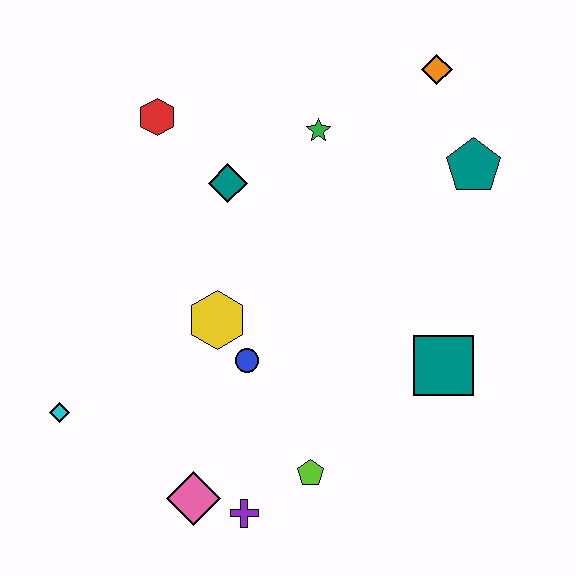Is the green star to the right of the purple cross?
Yes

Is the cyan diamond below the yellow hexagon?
Yes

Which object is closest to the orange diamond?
The teal pentagon is closest to the orange diamond.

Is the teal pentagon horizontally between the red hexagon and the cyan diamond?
No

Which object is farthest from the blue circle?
The orange diamond is farthest from the blue circle.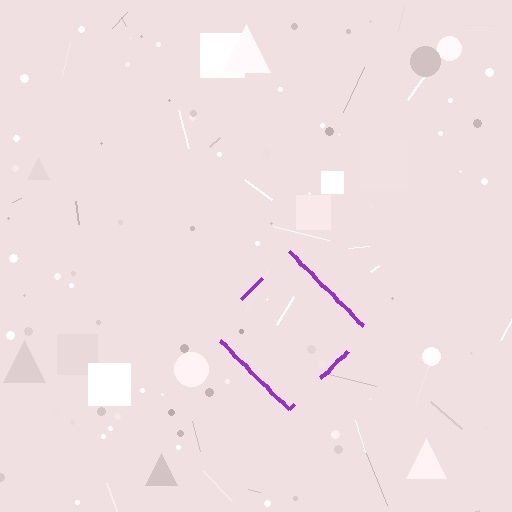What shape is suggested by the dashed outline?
The dashed outline suggests a diamond.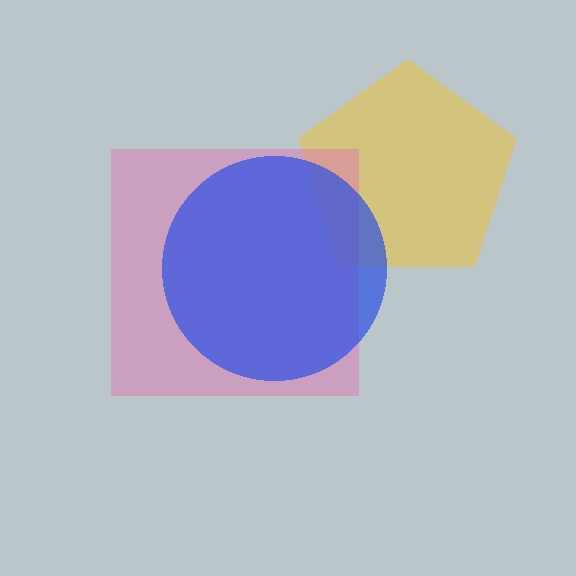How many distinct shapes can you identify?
There are 3 distinct shapes: a yellow pentagon, a pink square, a blue circle.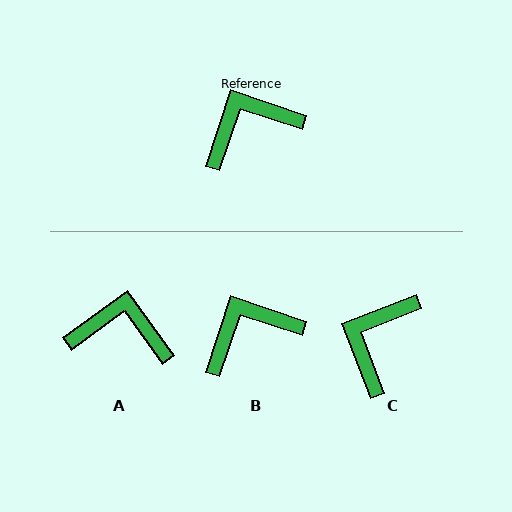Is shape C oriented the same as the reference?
No, it is off by about 39 degrees.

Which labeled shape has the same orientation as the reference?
B.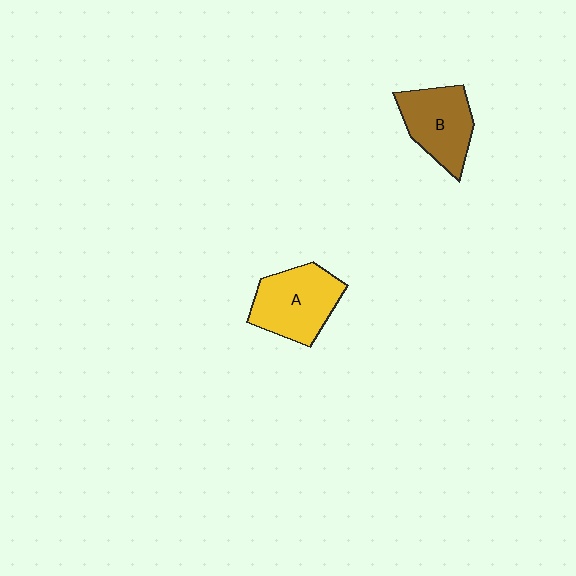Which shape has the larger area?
Shape A (yellow).